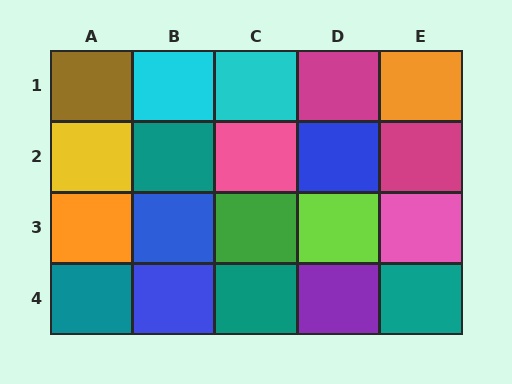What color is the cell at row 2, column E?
Magenta.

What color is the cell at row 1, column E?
Orange.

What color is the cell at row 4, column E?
Teal.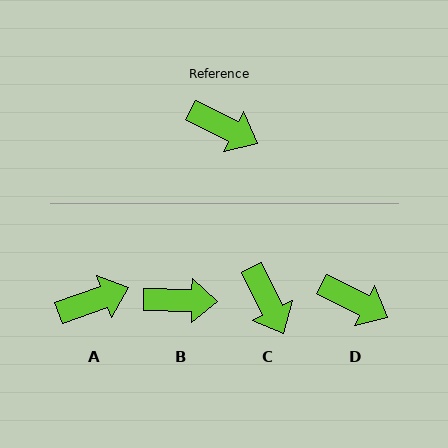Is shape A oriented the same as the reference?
No, it is off by about 47 degrees.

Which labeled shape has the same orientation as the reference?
D.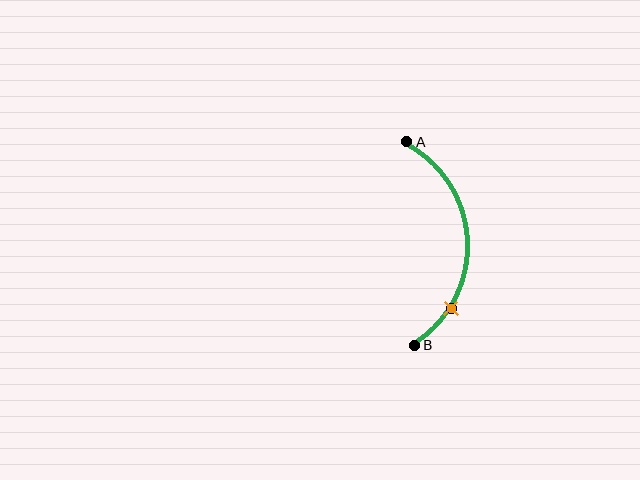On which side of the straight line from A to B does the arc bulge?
The arc bulges to the right of the straight line connecting A and B.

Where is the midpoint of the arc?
The arc midpoint is the point on the curve farthest from the straight line joining A and B. It sits to the right of that line.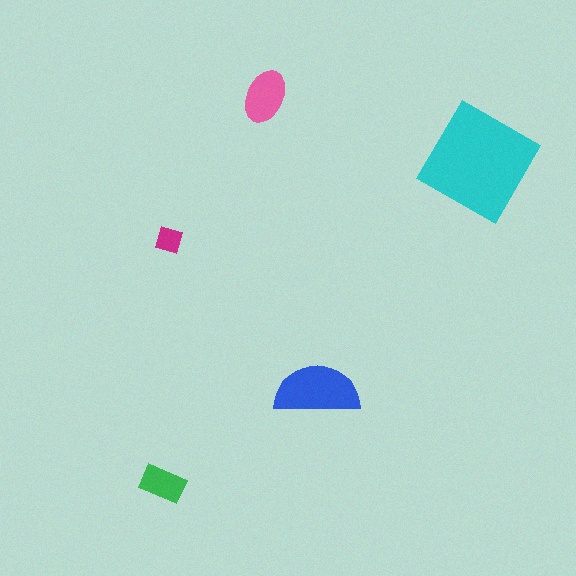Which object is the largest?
The cyan diamond.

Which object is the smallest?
The magenta diamond.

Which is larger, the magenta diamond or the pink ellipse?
The pink ellipse.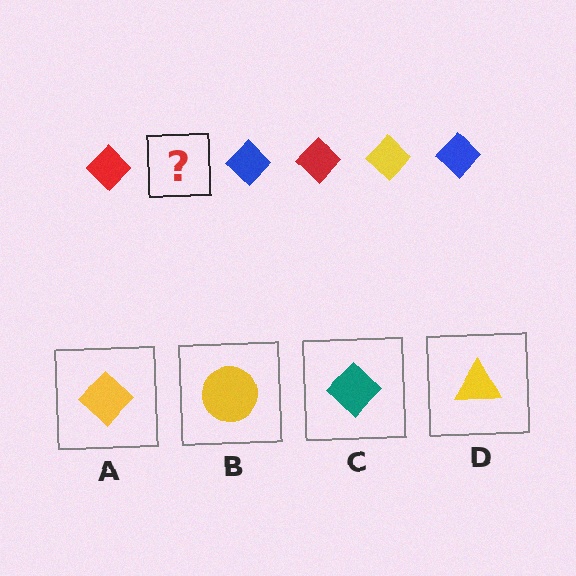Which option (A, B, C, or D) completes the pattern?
A.